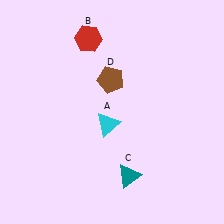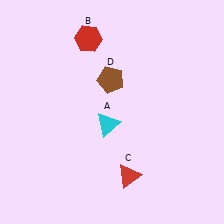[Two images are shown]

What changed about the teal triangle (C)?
In Image 1, C is teal. In Image 2, it changed to red.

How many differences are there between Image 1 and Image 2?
There is 1 difference between the two images.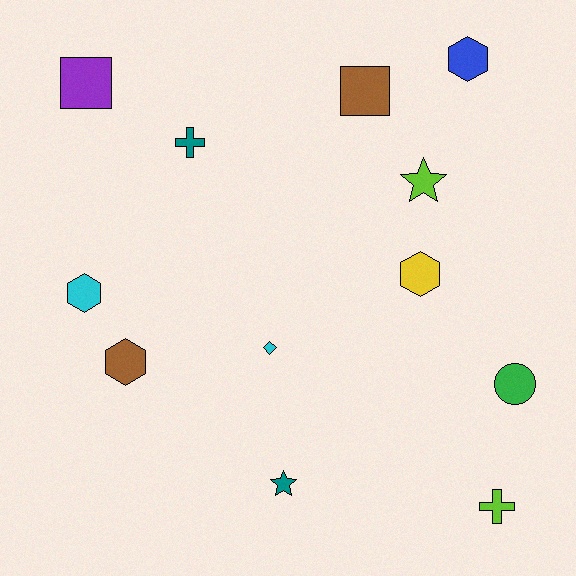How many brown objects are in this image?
There are 2 brown objects.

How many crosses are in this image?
There are 2 crosses.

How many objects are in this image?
There are 12 objects.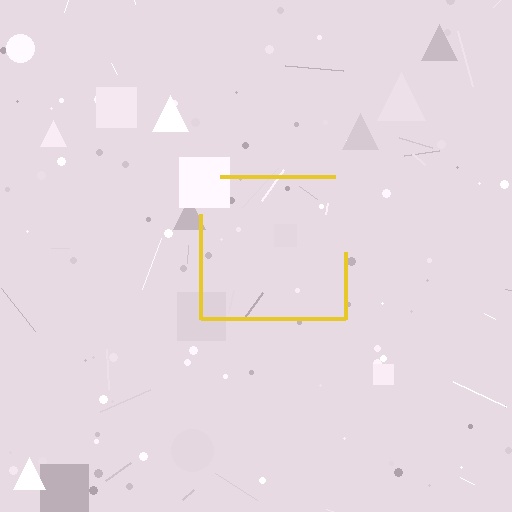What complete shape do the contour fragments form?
The contour fragments form a square.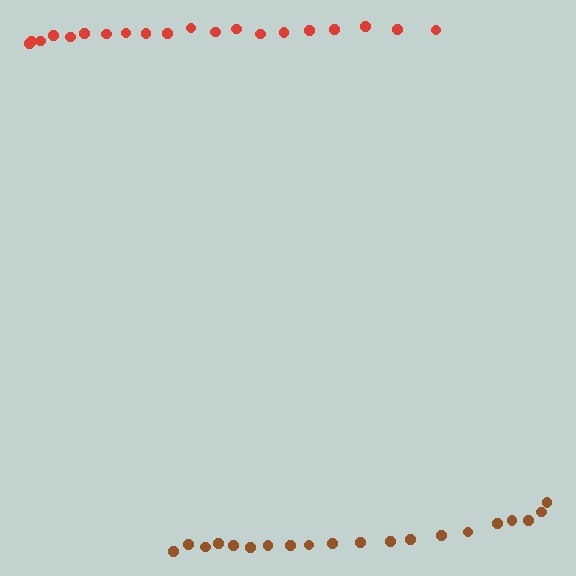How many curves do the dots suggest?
There are 2 distinct paths.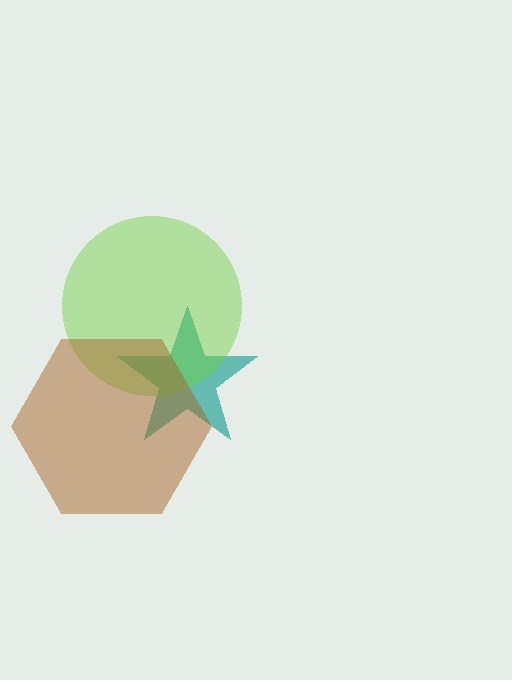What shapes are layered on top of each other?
The layered shapes are: a teal star, a lime circle, a brown hexagon.